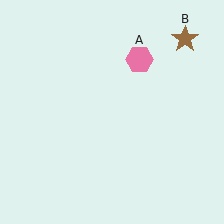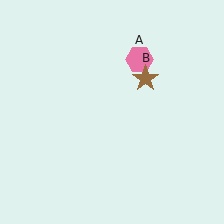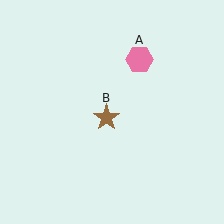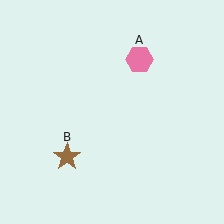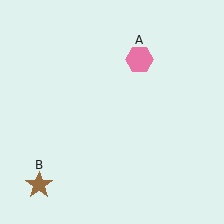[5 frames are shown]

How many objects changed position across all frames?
1 object changed position: brown star (object B).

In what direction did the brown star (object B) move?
The brown star (object B) moved down and to the left.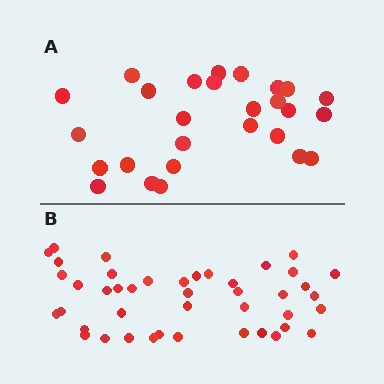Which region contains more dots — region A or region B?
Region B (the bottom region) has more dots.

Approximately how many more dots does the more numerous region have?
Region B has approximately 15 more dots than region A.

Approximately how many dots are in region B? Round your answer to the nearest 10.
About 40 dots. (The exact count is 43, which rounds to 40.)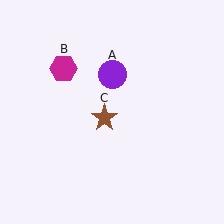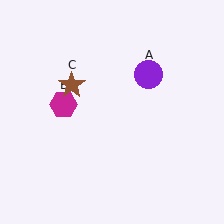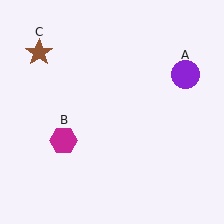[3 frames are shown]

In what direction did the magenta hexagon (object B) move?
The magenta hexagon (object B) moved down.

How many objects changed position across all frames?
3 objects changed position: purple circle (object A), magenta hexagon (object B), brown star (object C).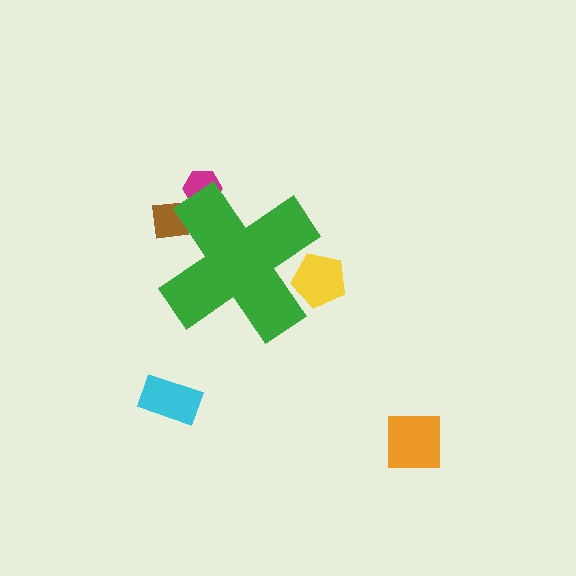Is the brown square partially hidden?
Yes, the brown square is partially hidden behind the green cross.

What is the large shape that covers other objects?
A green cross.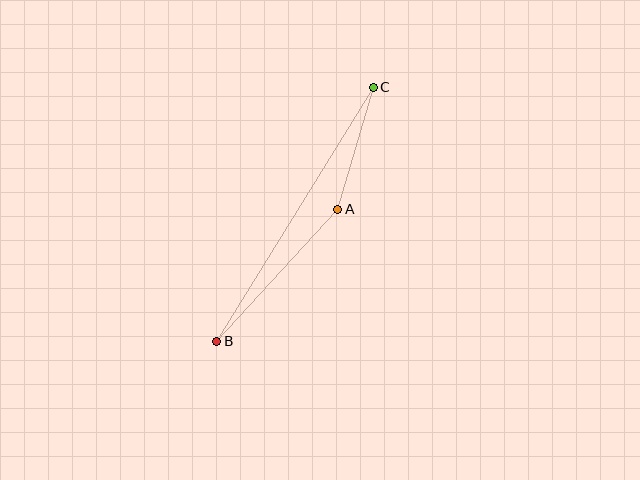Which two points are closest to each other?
Points A and C are closest to each other.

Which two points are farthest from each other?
Points B and C are farthest from each other.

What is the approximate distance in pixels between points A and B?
The distance between A and B is approximately 179 pixels.